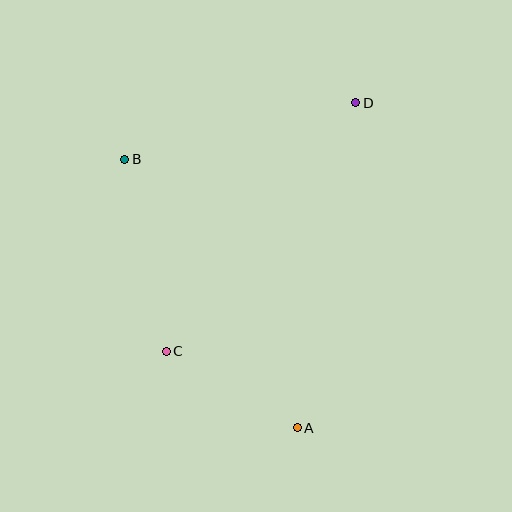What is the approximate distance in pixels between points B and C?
The distance between B and C is approximately 197 pixels.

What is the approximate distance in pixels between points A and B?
The distance between A and B is approximately 319 pixels.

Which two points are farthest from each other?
Points A and D are farthest from each other.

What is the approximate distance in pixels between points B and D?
The distance between B and D is approximately 238 pixels.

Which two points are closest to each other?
Points A and C are closest to each other.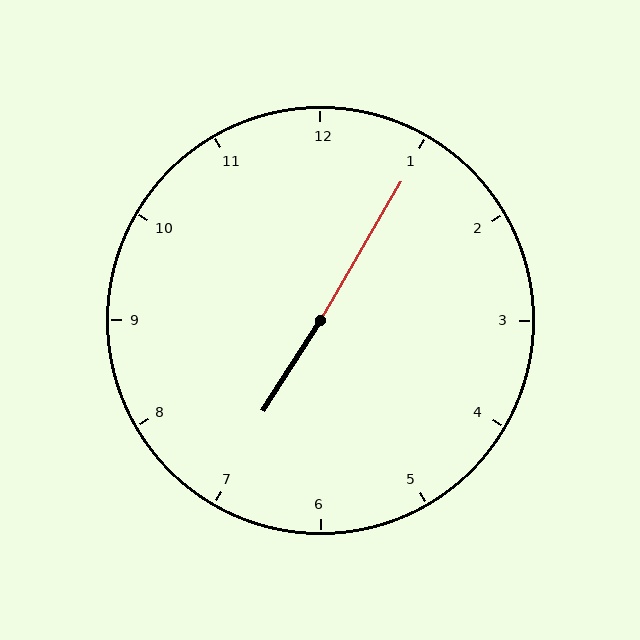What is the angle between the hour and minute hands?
Approximately 178 degrees.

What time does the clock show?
7:05.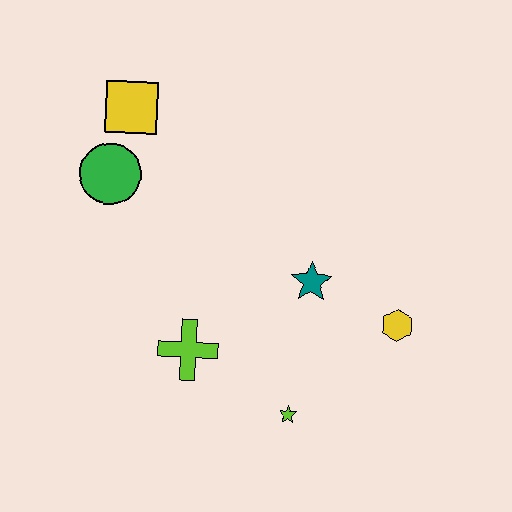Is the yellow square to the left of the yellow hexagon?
Yes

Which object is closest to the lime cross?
The lime star is closest to the lime cross.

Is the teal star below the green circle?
Yes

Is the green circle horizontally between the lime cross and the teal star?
No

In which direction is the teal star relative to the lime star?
The teal star is above the lime star.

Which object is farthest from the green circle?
The yellow hexagon is farthest from the green circle.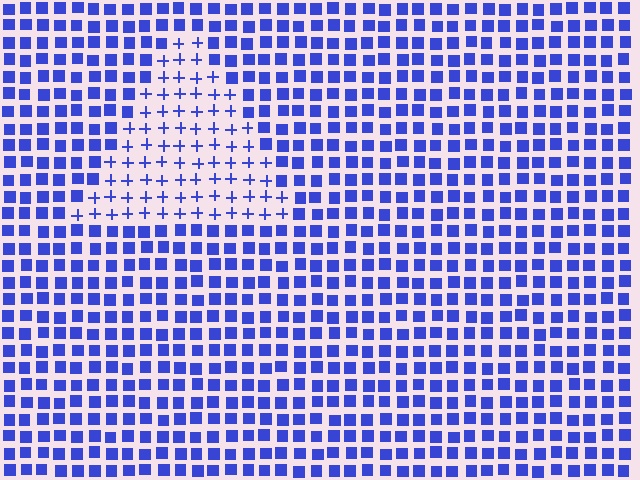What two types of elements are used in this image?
The image uses plus signs inside the triangle region and squares outside it.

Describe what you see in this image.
The image is filled with small blue elements arranged in a uniform grid. A triangle-shaped region contains plus signs, while the surrounding area contains squares. The boundary is defined purely by the change in element shape.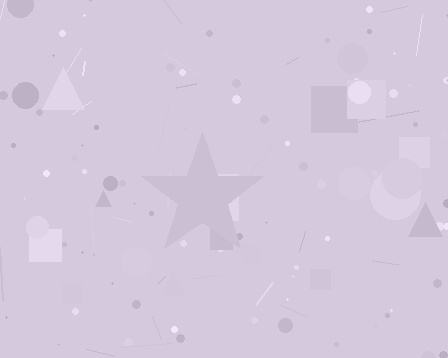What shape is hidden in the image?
A star is hidden in the image.